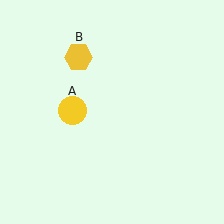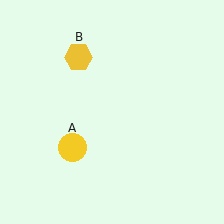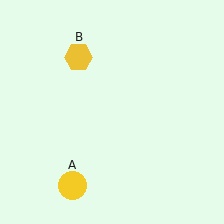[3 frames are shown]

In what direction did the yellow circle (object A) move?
The yellow circle (object A) moved down.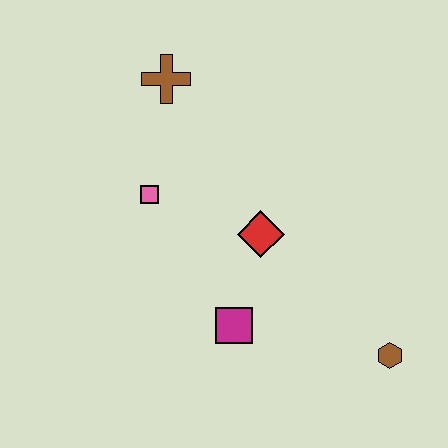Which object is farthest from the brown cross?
The brown hexagon is farthest from the brown cross.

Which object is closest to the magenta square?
The red diamond is closest to the magenta square.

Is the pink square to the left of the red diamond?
Yes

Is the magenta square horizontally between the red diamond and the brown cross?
Yes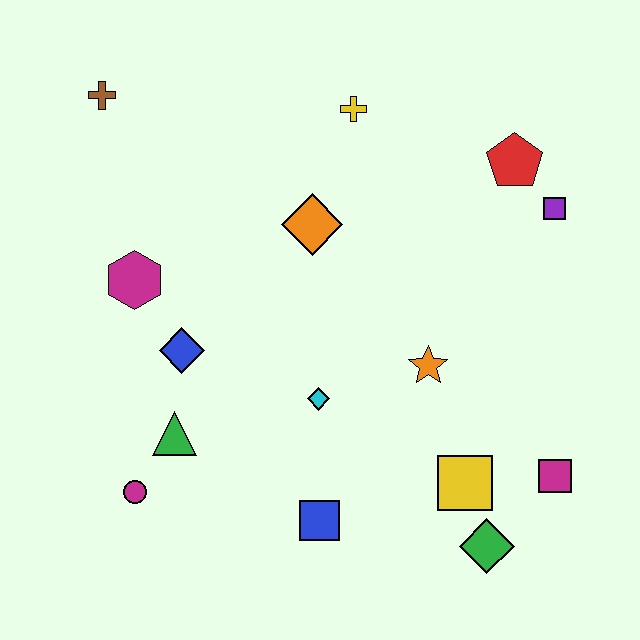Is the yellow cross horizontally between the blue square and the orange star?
Yes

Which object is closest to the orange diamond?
The yellow cross is closest to the orange diamond.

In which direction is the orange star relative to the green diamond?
The orange star is above the green diamond.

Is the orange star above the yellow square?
Yes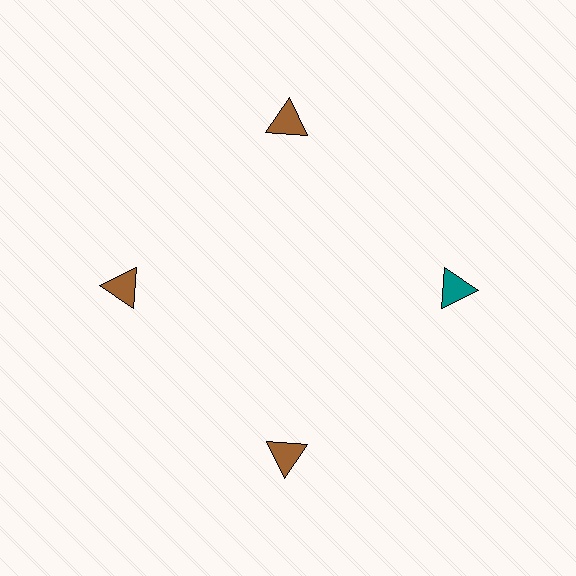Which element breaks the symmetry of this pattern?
The teal triangle at roughly the 3 o'clock position breaks the symmetry. All other shapes are brown triangles.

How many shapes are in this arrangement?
There are 4 shapes arranged in a ring pattern.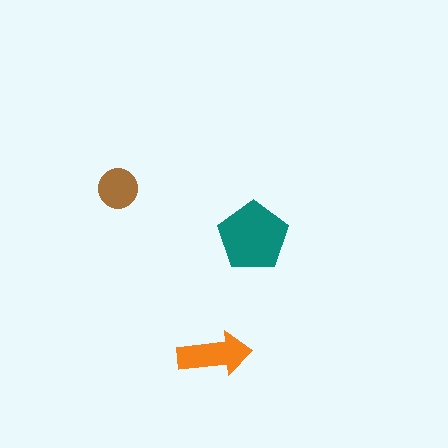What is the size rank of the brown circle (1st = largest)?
3rd.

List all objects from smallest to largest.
The brown circle, the orange arrow, the teal pentagon.